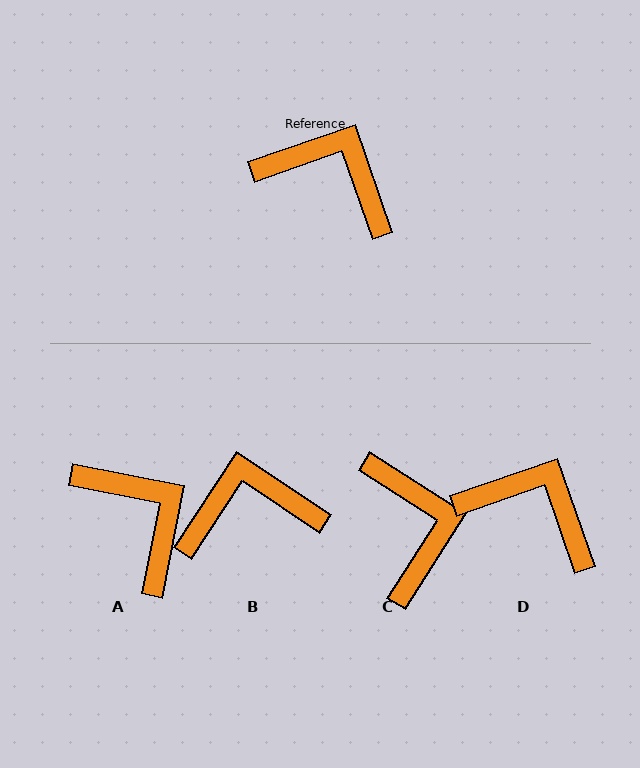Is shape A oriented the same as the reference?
No, it is off by about 30 degrees.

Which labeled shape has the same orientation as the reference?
D.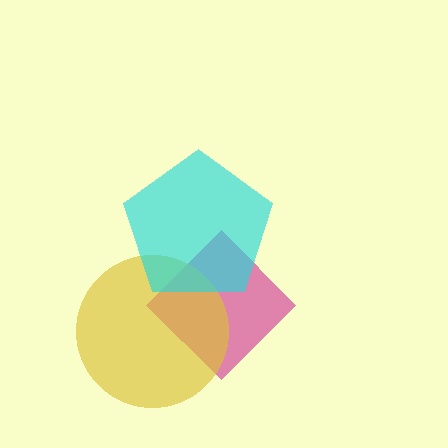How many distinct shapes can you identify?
There are 3 distinct shapes: a magenta diamond, a yellow circle, a cyan pentagon.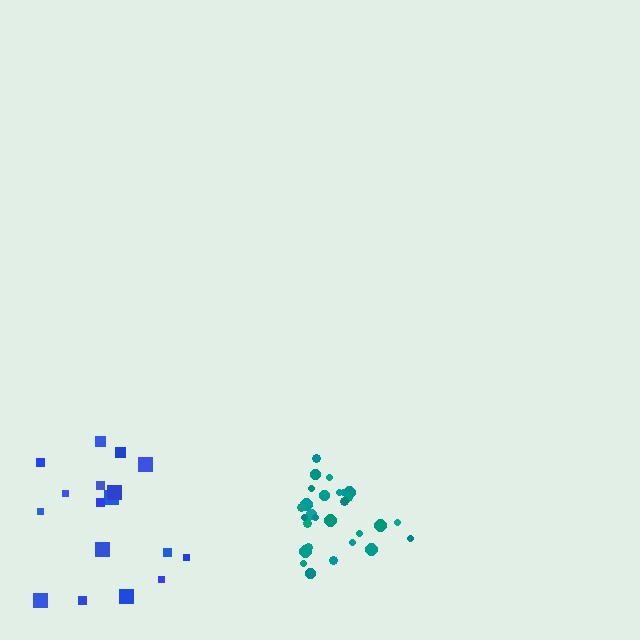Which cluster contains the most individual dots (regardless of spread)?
Teal (28).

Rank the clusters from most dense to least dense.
teal, blue.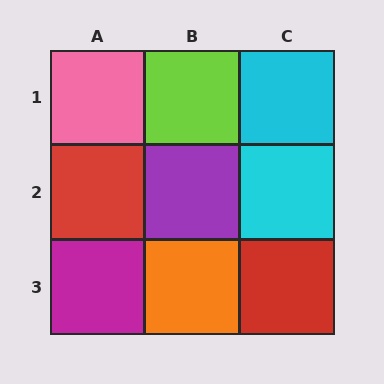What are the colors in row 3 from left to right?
Magenta, orange, red.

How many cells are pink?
1 cell is pink.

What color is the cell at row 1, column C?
Cyan.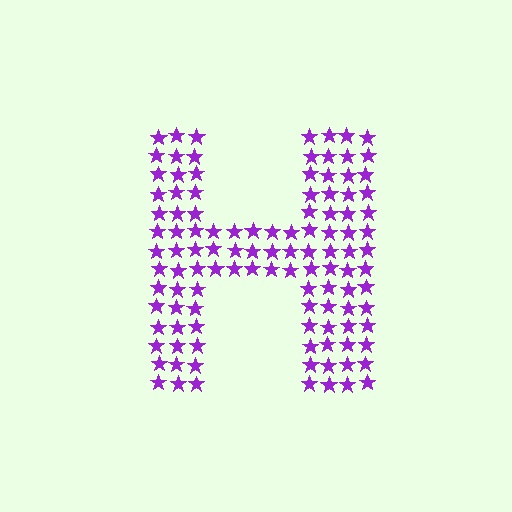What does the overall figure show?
The overall figure shows the letter H.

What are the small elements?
The small elements are stars.